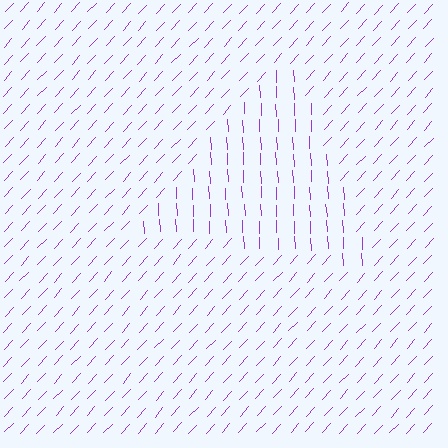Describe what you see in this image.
The image is filled with small purple line segments. A triangle region in the image has lines oriented differently from the surrounding lines, creating a visible texture boundary.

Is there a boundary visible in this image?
Yes, there is a texture boundary formed by a change in line orientation.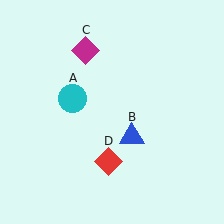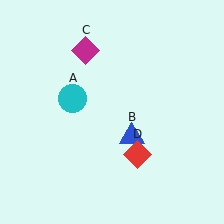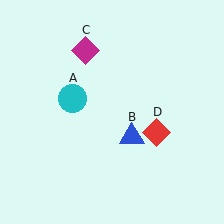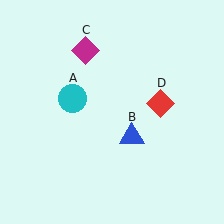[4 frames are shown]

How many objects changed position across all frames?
1 object changed position: red diamond (object D).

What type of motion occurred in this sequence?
The red diamond (object D) rotated counterclockwise around the center of the scene.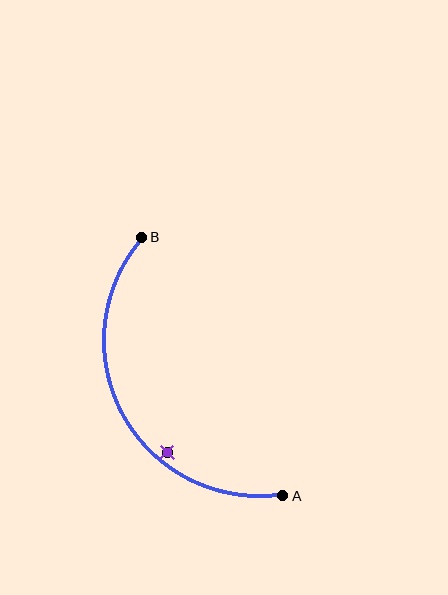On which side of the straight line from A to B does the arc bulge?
The arc bulges to the left of the straight line connecting A and B.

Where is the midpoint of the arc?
The arc midpoint is the point on the curve farthest from the straight line joining A and B. It sits to the left of that line.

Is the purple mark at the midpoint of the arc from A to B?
No — the purple mark does not lie on the arc at all. It sits slightly inside the curve.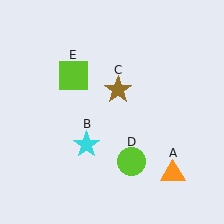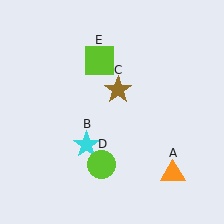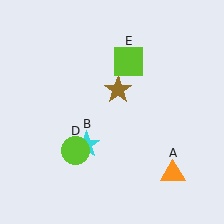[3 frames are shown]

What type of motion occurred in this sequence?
The lime circle (object D), lime square (object E) rotated clockwise around the center of the scene.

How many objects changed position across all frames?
2 objects changed position: lime circle (object D), lime square (object E).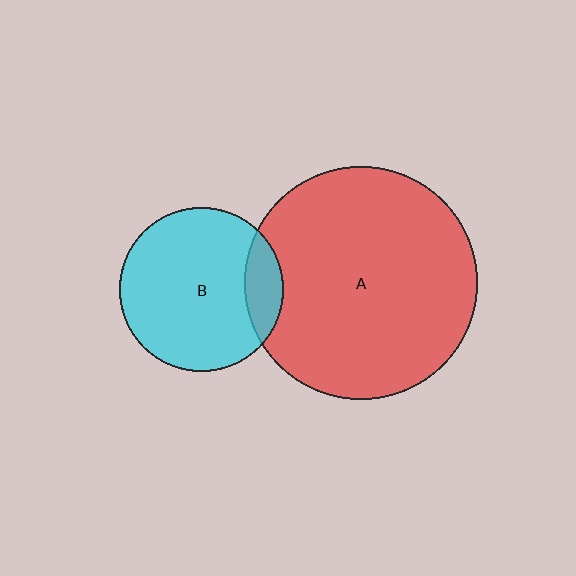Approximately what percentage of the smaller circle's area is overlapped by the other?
Approximately 15%.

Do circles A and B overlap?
Yes.